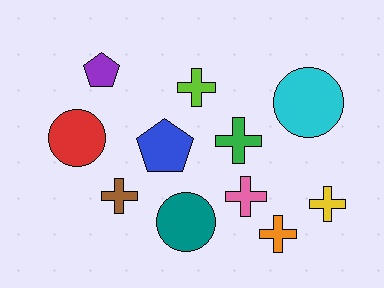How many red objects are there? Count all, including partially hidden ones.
There is 1 red object.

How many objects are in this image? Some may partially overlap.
There are 11 objects.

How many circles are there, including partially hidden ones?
There are 3 circles.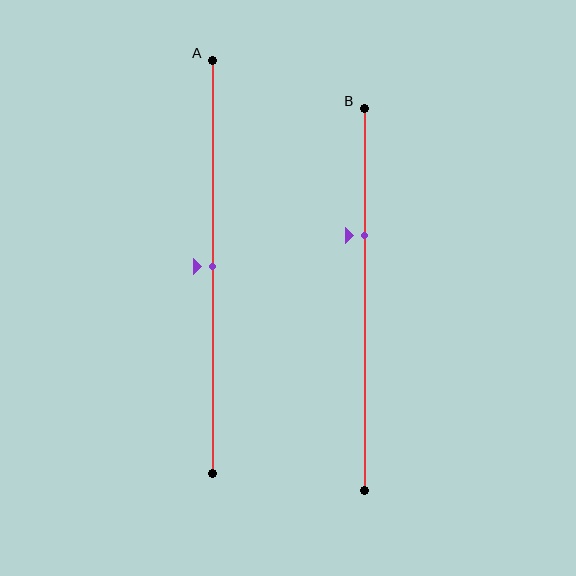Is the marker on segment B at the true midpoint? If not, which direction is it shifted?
No, the marker on segment B is shifted upward by about 17% of the segment length.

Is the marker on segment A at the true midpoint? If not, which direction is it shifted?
Yes, the marker on segment A is at the true midpoint.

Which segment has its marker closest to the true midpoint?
Segment A has its marker closest to the true midpoint.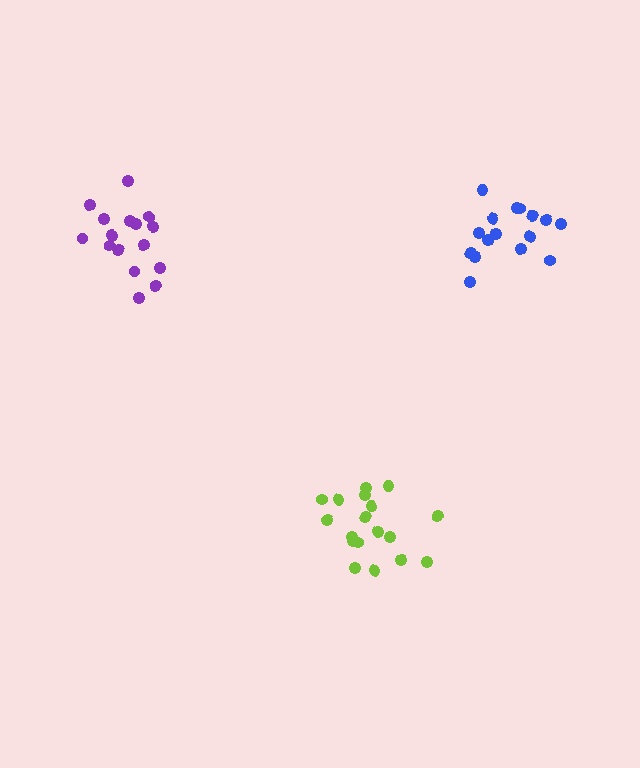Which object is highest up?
The blue cluster is topmost.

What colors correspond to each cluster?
The clusters are colored: purple, lime, blue.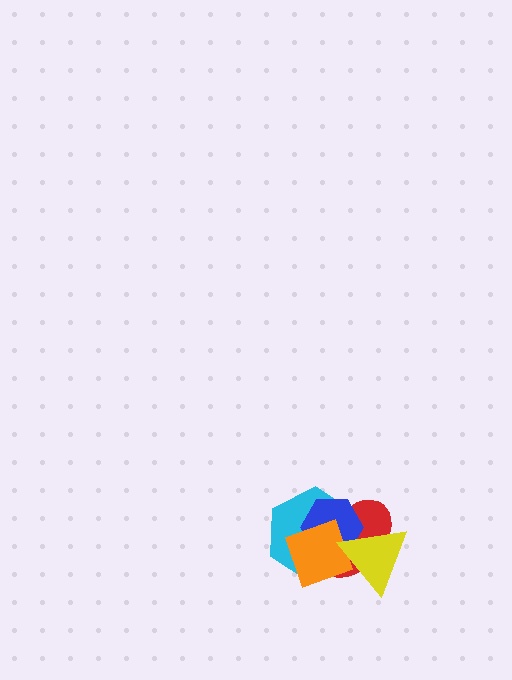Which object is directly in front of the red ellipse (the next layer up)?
The blue hexagon is directly in front of the red ellipse.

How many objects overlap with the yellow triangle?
4 objects overlap with the yellow triangle.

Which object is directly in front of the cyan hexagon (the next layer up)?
The red ellipse is directly in front of the cyan hexagon.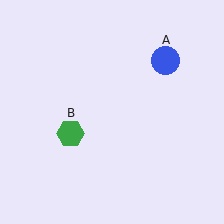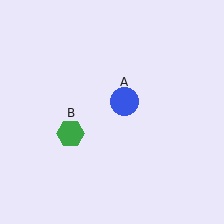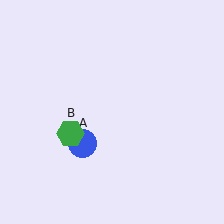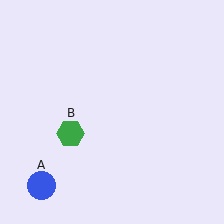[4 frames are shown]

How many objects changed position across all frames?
1 object changed position: blue circle (object A).